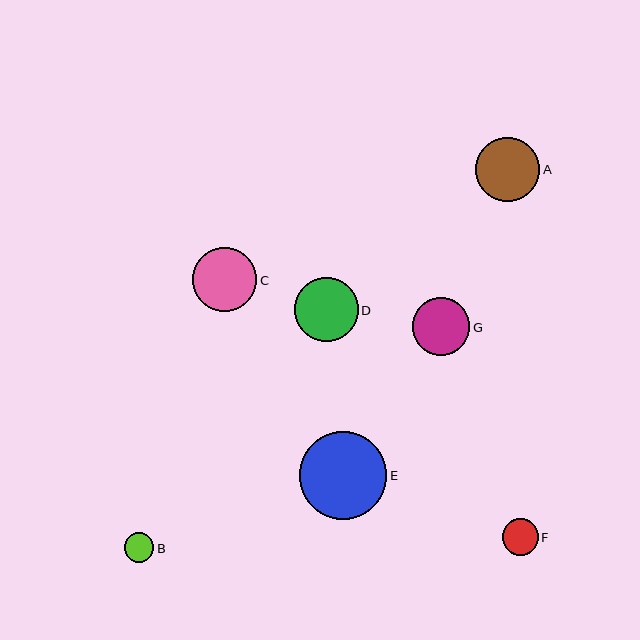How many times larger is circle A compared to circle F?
Circle A is approximately 1.8 times the size of circle F.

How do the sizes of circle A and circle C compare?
Circle A and circle C are approximately the same size.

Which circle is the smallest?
Circle B is the smallest with a size of approximately 30 pixels.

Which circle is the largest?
Circle E is the largest with a size of approximately 87 pixels.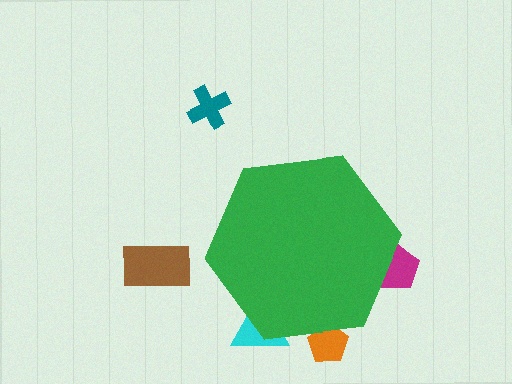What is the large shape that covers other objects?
A green hexagon.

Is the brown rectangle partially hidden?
No, the brown rectangle is fully visible.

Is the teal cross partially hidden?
No, the teal cross is fully visible.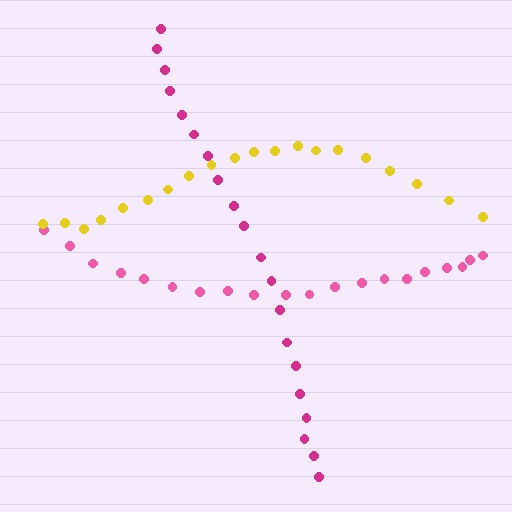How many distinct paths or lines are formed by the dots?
There are 3 distinct paths.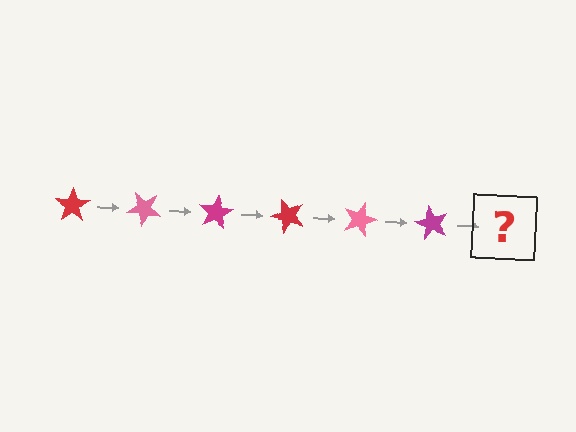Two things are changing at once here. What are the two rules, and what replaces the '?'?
The two rules are that it rotates 40 degrees each step and the color cycles through red, pink, and magenta. The '?' should be a red star, rotated 240 degrees from the start.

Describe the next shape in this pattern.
It should be a red star, rotated 240 degrees from the start.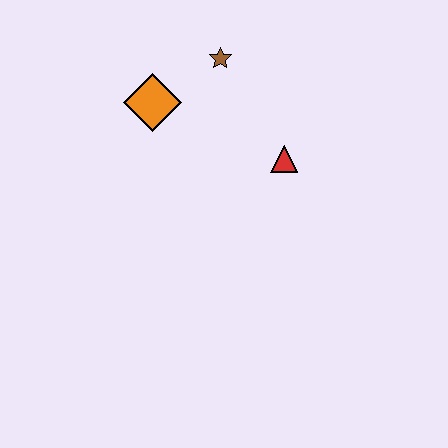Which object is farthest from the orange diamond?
The red triangle is farthest from the orange diamond.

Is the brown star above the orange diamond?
Yes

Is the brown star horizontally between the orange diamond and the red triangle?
Yes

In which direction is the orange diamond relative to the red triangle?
The orange diamond is to the left of the red triangle.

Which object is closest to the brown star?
The orange diamond is closest to the brown star.